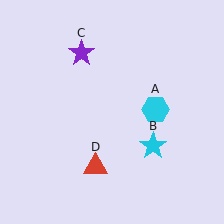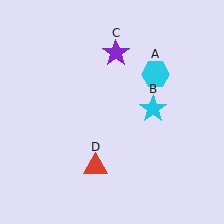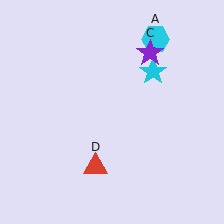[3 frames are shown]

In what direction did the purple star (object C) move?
The purple star (object C) moved right.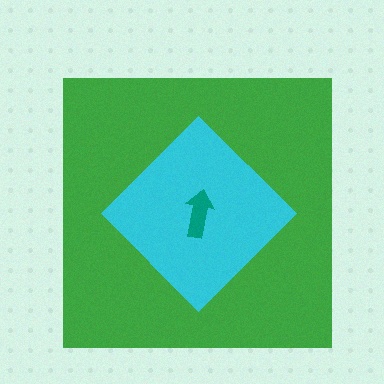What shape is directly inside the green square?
The cyan diamond.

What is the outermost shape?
The green square.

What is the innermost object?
The teal arrow.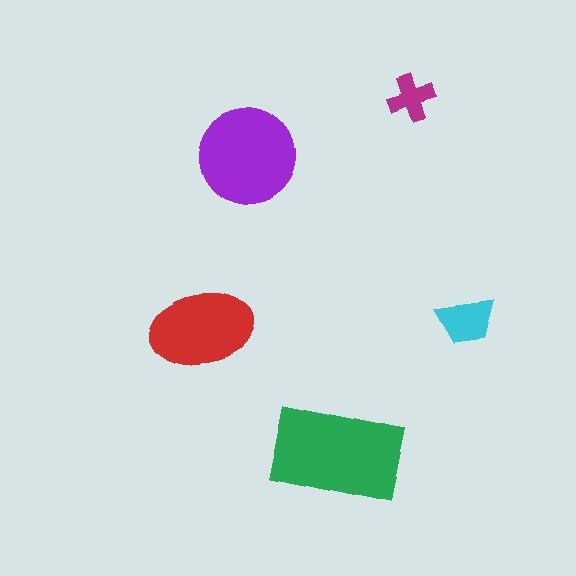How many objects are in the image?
There are 5 objects in the image.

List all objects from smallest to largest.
The magenta cross, the cyan trapezoid, the red ellipse, the purple circle, the green rectangle.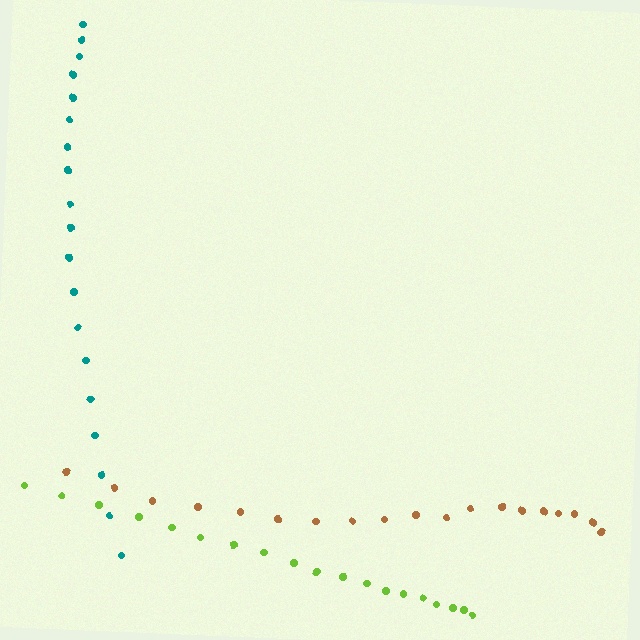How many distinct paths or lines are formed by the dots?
There are 3 distinct paths.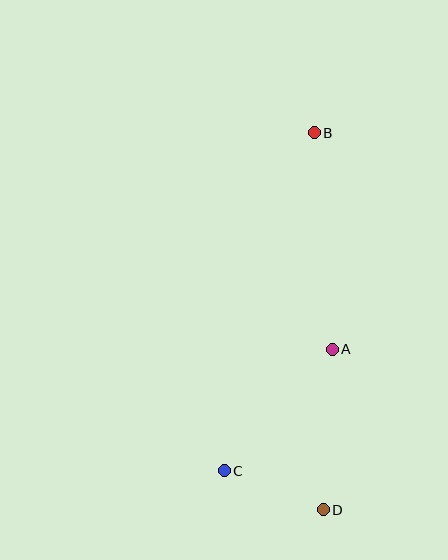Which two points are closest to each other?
Points C and D are closest to each other.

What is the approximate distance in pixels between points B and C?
The distance between B and C is approximately 350 pixels.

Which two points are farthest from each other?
Points B and D are farthest from each other.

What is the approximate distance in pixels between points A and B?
The distance between A and B is approximately 217 pixels.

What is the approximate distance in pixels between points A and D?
The distance between A and D is approximately 161 pixels.